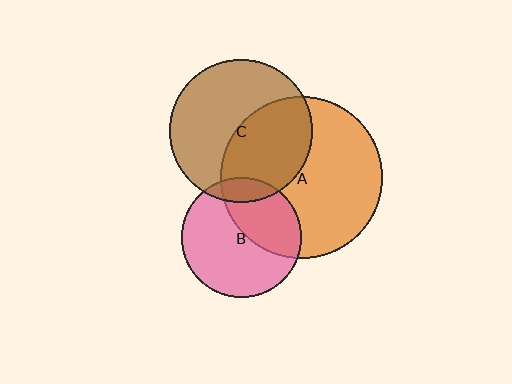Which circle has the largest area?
Circle A (orange).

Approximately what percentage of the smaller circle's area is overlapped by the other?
Approximately 40%.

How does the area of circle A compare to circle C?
Approximately 1.3 times.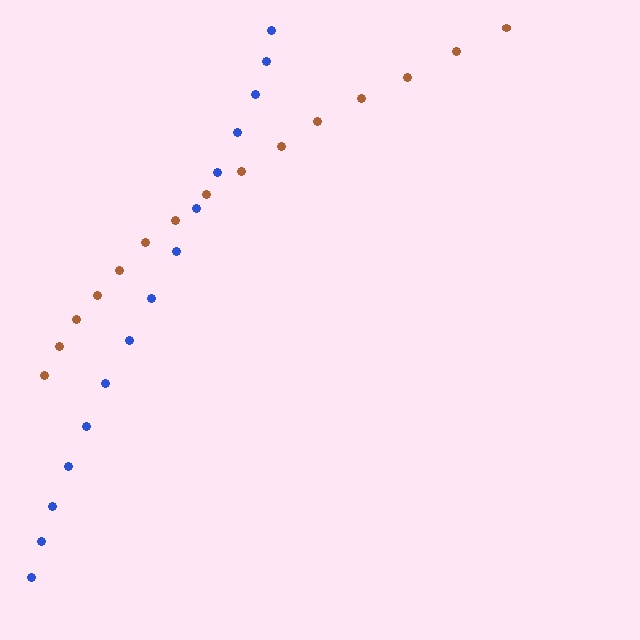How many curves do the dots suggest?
There are 2 distinct paths.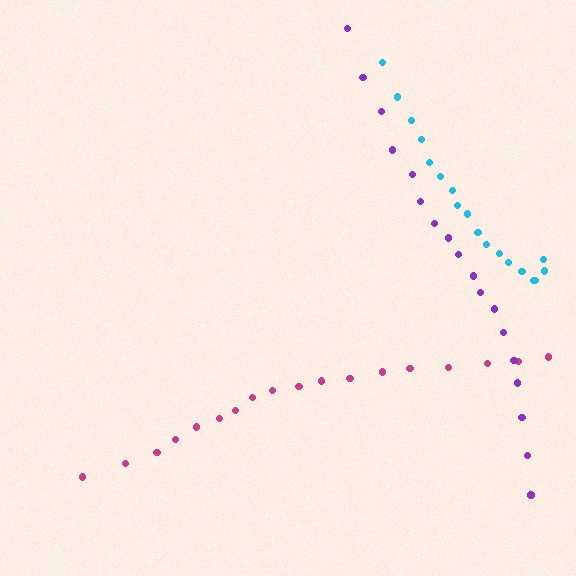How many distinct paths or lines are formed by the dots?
There are 3 distinct paths.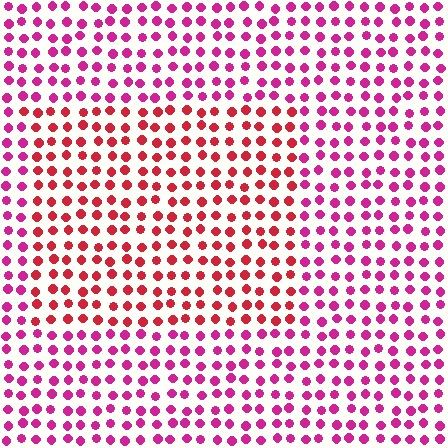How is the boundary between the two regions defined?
The boundary is defined purely by a slight shift in hue (about 32 degrees). Spacing, size, and orientation are identical on both sides.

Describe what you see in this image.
The image is filled with small magenta elements in a uniform arrangement. A rectangle-shaped region is visible where the elements are tinted to a slightly different hue, forming a subtle color boundary.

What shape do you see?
I see a rectangle.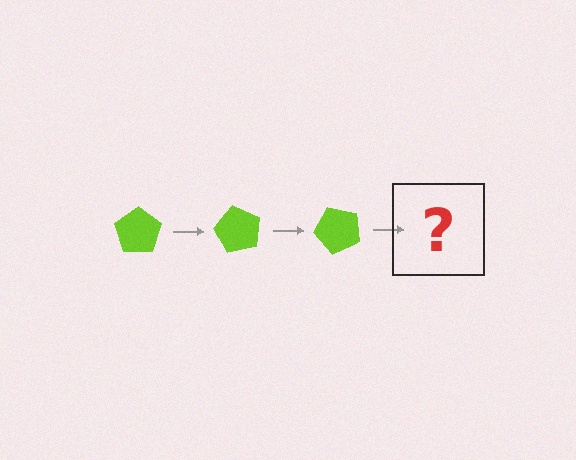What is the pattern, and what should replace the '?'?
The pattern is that the pentagon rotates 60 degrees each step. The '?' should be a lime pentagon rotated 180 degrees.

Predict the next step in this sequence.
The next step is a lime pentagon rotated 180 degrees.